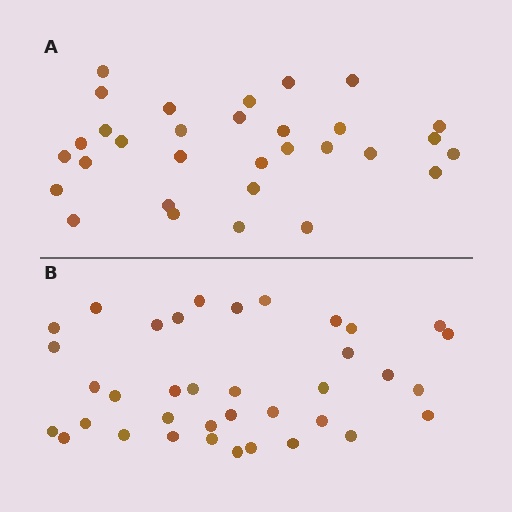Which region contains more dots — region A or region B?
Region B (the bottom region) has more dots.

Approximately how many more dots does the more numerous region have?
Region B has about 6 more dots than region A.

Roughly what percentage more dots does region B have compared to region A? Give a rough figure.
About 20% more.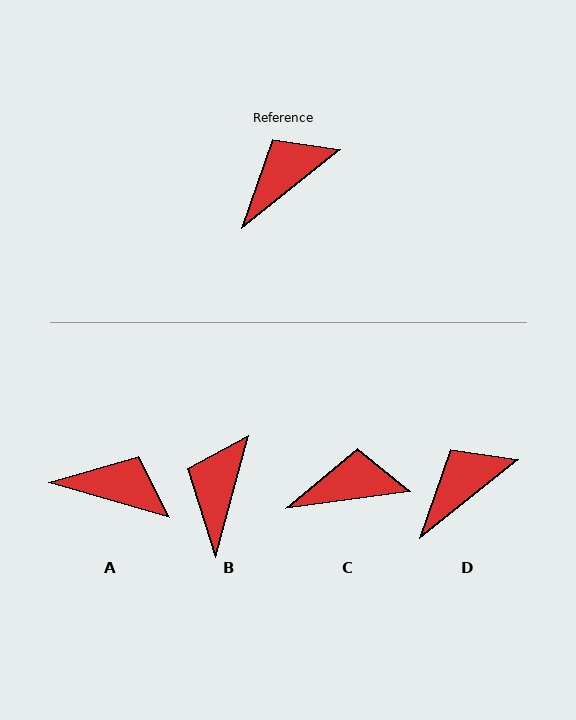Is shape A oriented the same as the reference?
No, it is off by about 54 degrees.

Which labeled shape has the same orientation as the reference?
D.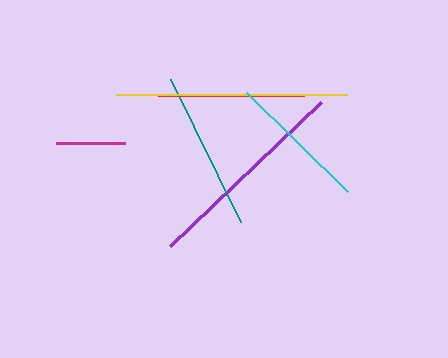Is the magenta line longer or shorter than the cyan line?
The cyan line is longer than the magenta line.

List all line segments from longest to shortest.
From longest to shortest: yellow, purple, teal, red, cyan, magenta.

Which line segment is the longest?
The yellow line is the longest at approximately 231 pixels.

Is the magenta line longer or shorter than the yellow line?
The yellow line is longer than the magenta line.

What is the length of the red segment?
The red segment is approximately 146 pixels long.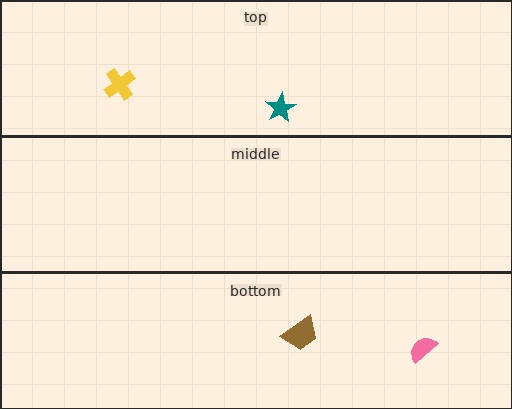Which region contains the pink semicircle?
The bottom region.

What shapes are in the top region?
The teal star, the yellow cross.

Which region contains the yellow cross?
The top region.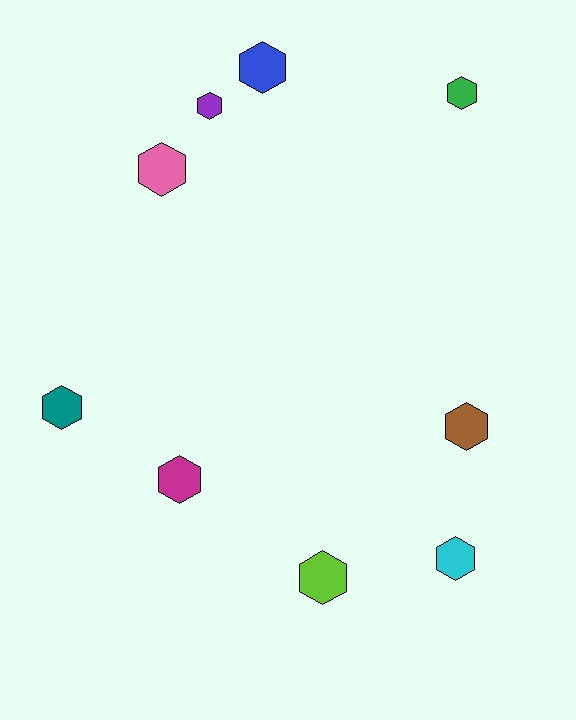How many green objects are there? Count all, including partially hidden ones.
There is 1 green object.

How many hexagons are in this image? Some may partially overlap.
There are 9 hexagons.